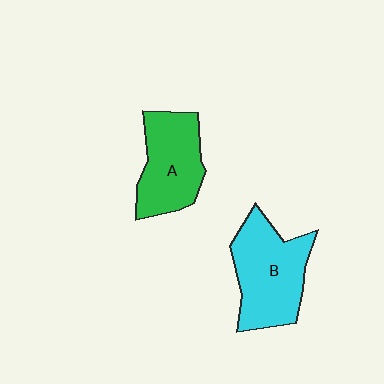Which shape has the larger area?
Shape B (cyan).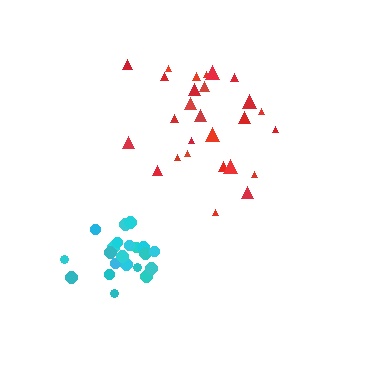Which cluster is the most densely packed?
Cyan.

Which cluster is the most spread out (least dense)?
Red.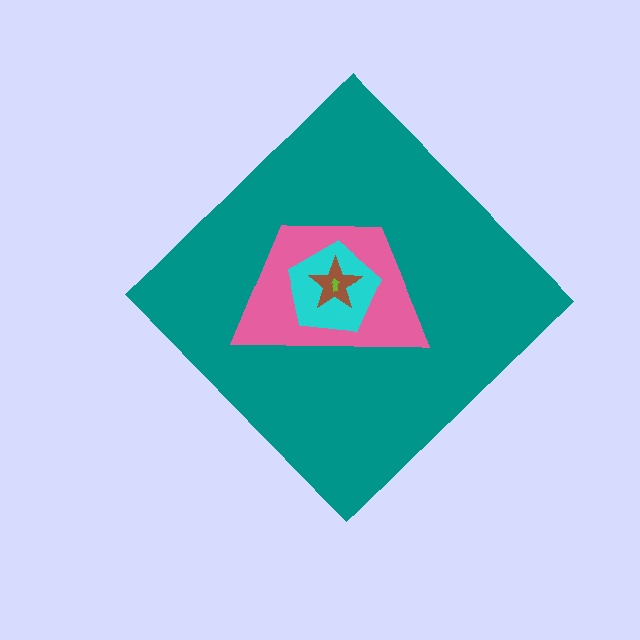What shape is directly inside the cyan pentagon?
The brown star.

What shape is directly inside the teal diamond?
The pink trapezoid.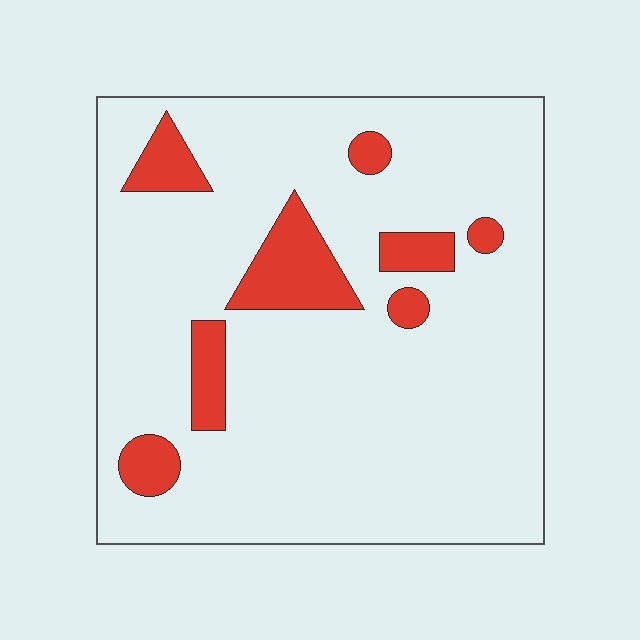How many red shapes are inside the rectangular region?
8.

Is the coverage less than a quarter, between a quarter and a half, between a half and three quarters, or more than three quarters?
Less than a quarter.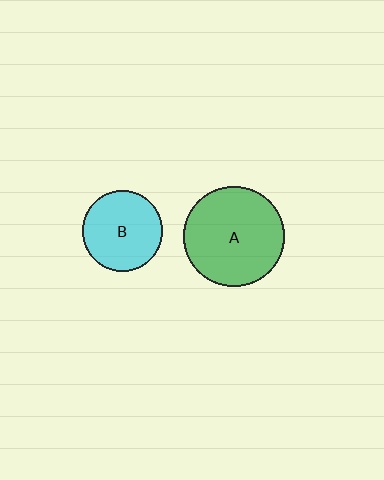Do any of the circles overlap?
No, none of the circles overlap.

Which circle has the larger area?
Circle A (green).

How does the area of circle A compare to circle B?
Approximately 1.6 times.